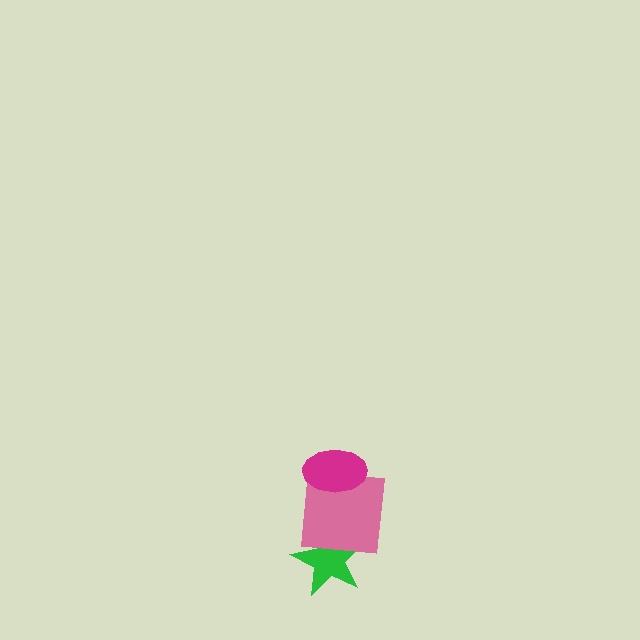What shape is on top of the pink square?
The magenta ellipse is on top of the pink square.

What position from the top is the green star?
The green star is 3rd from the top.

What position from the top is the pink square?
The pink square is 2nd from the top.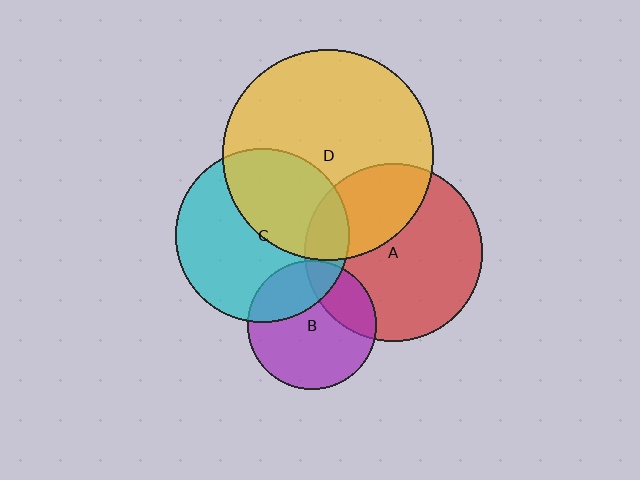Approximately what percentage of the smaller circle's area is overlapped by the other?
Approximately 35%.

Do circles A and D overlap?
Yes.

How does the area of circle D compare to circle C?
Approximately 1.5 times.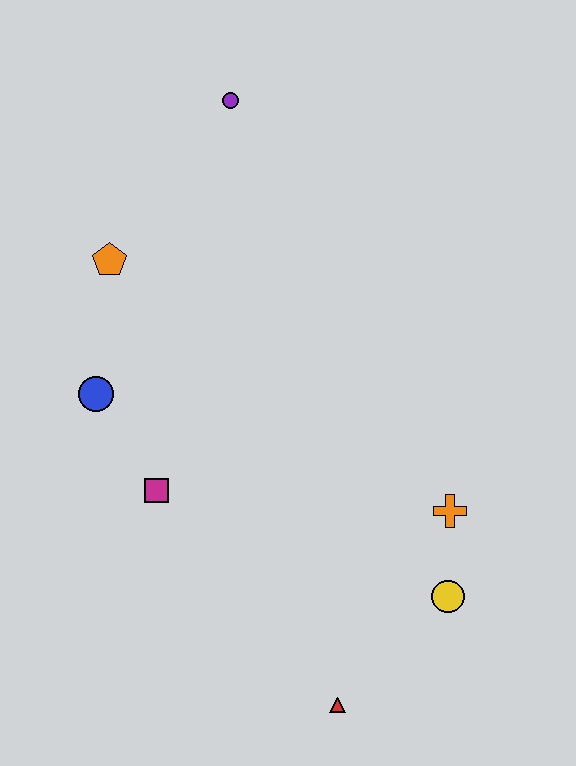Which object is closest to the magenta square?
The blue circle is closest to the magenta square.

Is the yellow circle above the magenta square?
No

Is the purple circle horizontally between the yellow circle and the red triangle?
No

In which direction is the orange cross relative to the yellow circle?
The orange cross is above the yellow circle.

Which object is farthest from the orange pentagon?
The red triangle is farthest from the orange pentagon.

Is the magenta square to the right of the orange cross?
No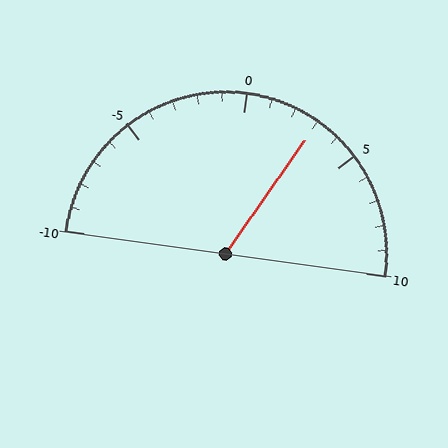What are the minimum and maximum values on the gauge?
The gauge ranges from -10 to 10.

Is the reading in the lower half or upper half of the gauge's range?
The reading is in the upper half of the range (-10 to 10).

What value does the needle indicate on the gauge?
The needle indicates approximately 3.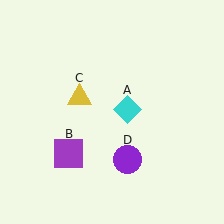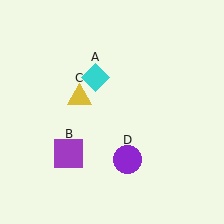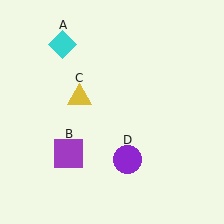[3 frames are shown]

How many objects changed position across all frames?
1 object changed position: cyan diamond (object A).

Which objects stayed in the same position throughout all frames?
Purple square (object B) and yellow triangle (object C) and purple circle (object D) remained stationary.